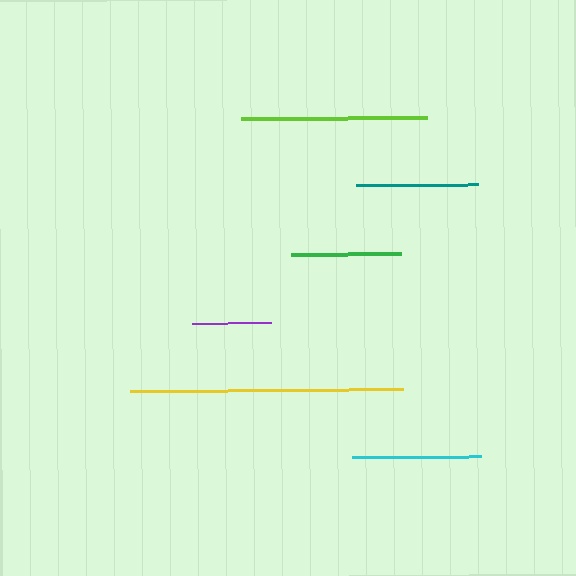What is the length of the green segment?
The green segment is approximately 109 pixels long.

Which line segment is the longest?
The yellow line is the longest at approximately 274 pixels.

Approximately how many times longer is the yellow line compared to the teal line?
The yellow line is approximately 2.2 times the length of the teal line.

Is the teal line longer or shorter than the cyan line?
The cyan line is longer than the teal line.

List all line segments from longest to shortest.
From longest to shortest: yellow, lime, cyan, teal, green, purple.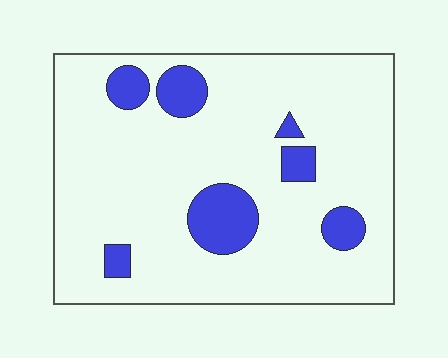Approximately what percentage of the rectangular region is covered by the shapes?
Approximately 15%.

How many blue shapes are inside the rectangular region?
7.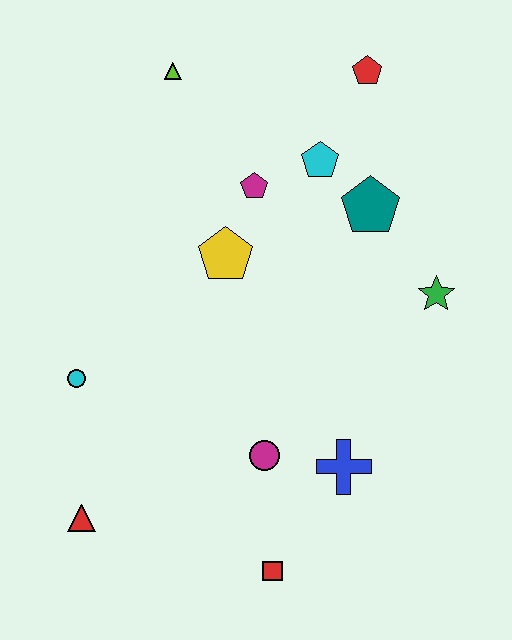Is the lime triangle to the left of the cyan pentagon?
Yes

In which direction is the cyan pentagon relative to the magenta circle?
The cyan pentagon is above the magenta circle.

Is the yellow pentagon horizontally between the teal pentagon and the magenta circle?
No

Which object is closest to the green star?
The teal pentagon is closest to the green star.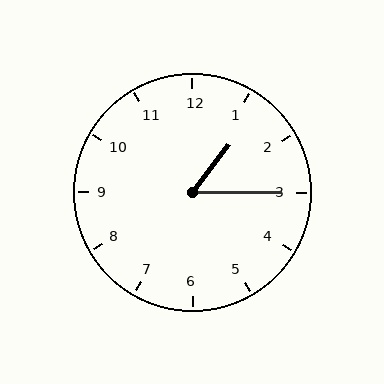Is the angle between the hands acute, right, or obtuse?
It is acute.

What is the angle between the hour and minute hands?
Approximately 52 degrees.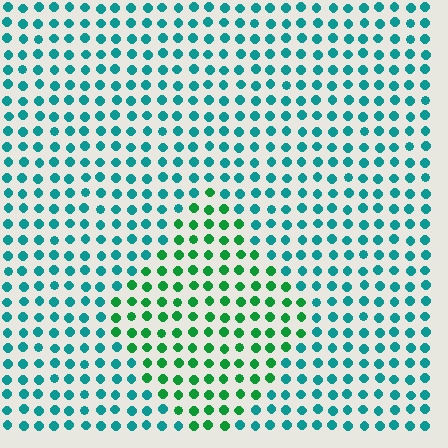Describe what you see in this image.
The image is filled with small teal elements in a uniform arrangement. A diamond-shaped region is visible where the elements are tinted to a slightly different hue, forming a subtle color boundary.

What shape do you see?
I see a diamond.